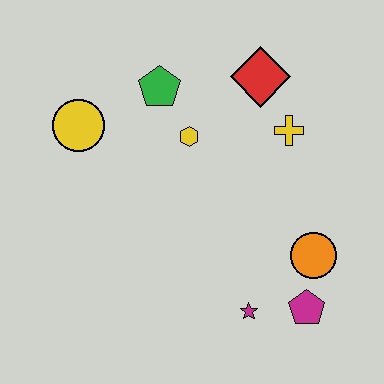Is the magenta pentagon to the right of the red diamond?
Yes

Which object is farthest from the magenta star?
The yellow circle is farthest from the magenta star.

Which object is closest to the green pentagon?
The yellow hexagon is closest to the green pentagon.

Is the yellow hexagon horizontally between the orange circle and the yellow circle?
Yes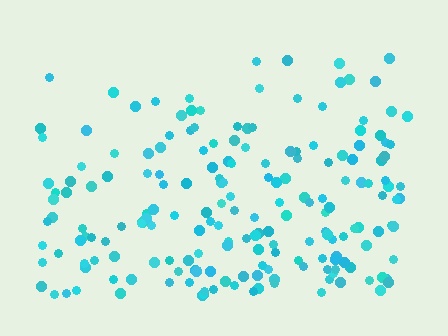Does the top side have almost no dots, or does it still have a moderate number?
Still a moderate number, just noticeably fewer than the bottom.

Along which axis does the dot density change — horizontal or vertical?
Vertical.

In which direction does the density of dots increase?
From top to bottom, with the bottom side densest.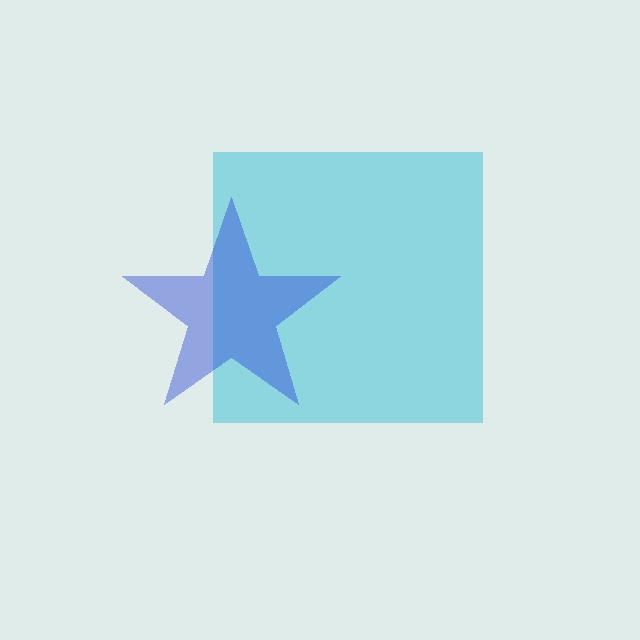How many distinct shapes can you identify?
There are 2 distinct shapes: a cyan square, a blue star.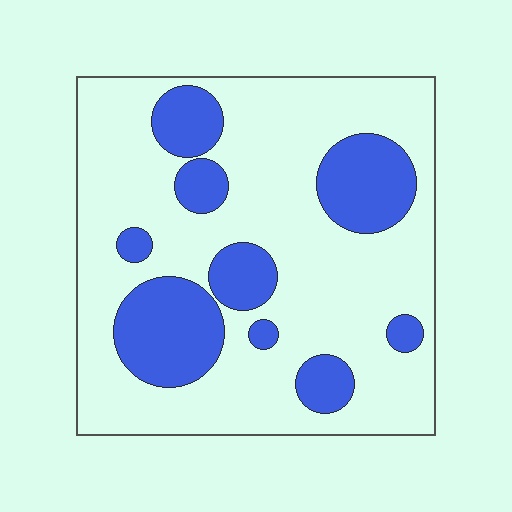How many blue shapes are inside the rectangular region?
9.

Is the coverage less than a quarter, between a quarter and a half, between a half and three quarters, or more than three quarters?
Between a quarter and a half.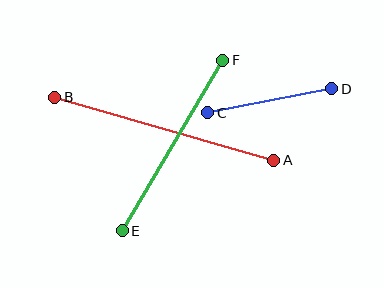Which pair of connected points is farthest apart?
Points A and B are farthest apart.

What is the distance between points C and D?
The distance is approximately 127 pixels.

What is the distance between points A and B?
The distance is approximately 228 pixels.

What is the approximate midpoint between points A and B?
The midpoint is at approximately (164, 129) pixels.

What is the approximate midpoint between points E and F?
The midpoint is at approximately (173, 146) pixels.